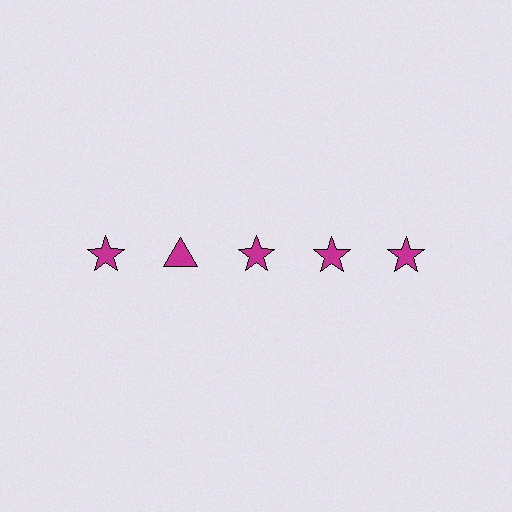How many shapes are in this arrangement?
There are 5 shapes arranged in a grid pattern.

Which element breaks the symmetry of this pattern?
The magenta triangle in the top row, second from left column breaks the symmetry. All other shapes are magenta stars.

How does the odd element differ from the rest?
It has a different shape: triangle instead of star.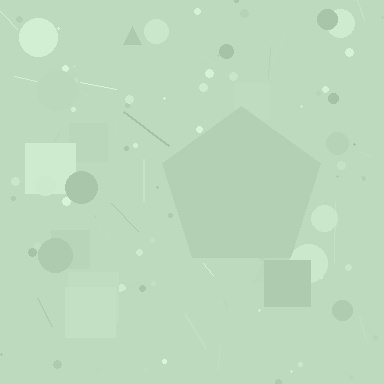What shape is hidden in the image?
A pentagon is hidden in the image.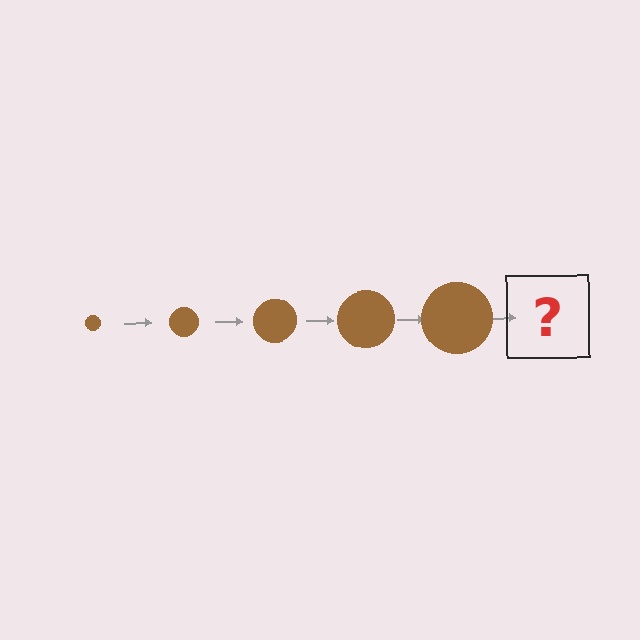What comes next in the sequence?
The next element should be a brown circle, larger than the previous one.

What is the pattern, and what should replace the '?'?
The pattern is that the circle gets progressively larger each step. The '?' should be a brown circle, larger than the previous one.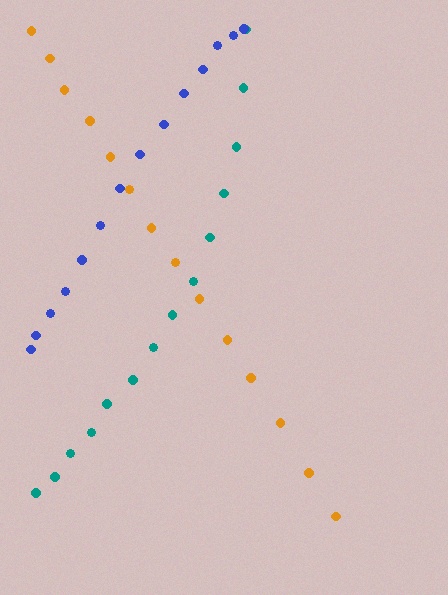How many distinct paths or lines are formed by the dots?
There are 3 distinct paths.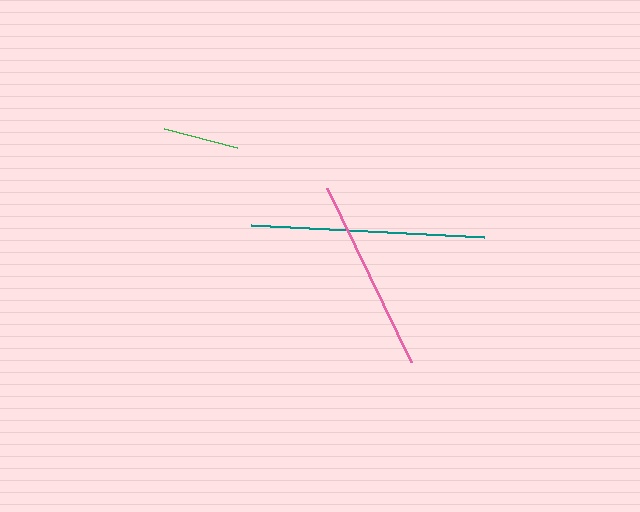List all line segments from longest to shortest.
From longest to shortest: teal, pink, green.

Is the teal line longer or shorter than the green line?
The teal line is longer than the green line.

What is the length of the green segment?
The green segment is approximately 76 pixels long.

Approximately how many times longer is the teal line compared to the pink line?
The teal line is approximately 1.2 times the length of the pink line.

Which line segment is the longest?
The teal line is the longest at approximately 233 pixels.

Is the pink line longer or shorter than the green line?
The pink line is longer than the green line.